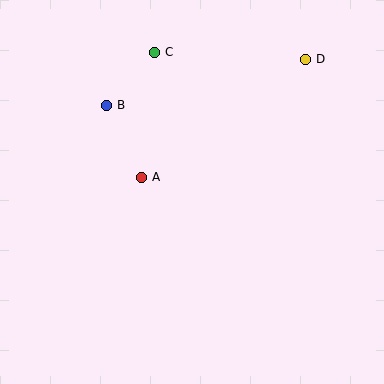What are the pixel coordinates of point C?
Point C is at (155, 52).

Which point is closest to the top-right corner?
Point D is closest to the top-right corner.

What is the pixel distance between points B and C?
The distance between B and C is 72 pixels.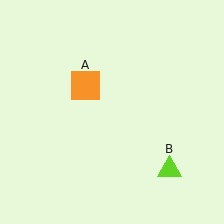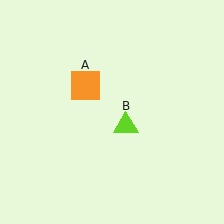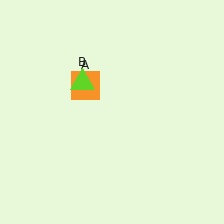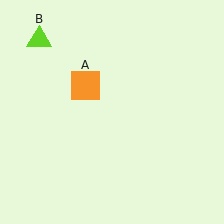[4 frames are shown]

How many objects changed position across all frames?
1 object changed position: lime triangle (object B).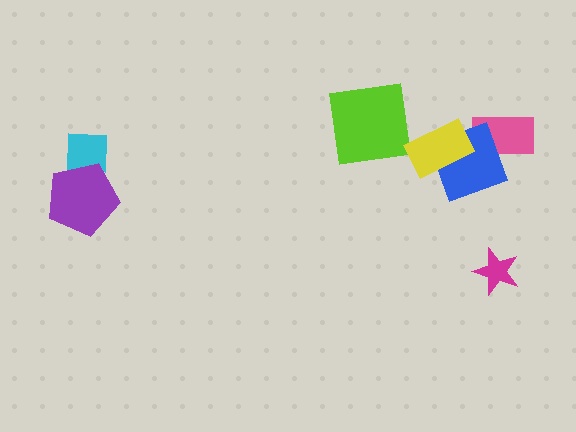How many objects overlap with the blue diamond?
2 objects overlap with the blue diamond.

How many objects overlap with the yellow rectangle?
1 object overlaps with the yellow rectangle.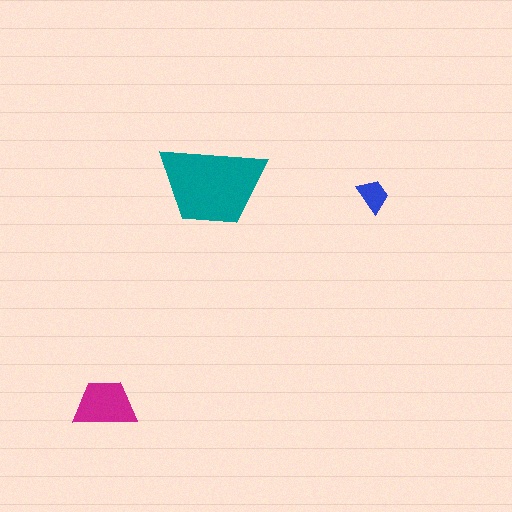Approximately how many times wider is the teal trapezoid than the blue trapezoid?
About 3 times wider.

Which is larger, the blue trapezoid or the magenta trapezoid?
The magenta one.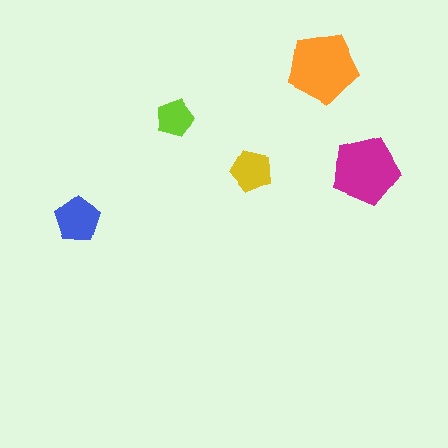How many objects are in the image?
There are 5 objects in the image.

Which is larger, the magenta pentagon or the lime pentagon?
The magenta one.